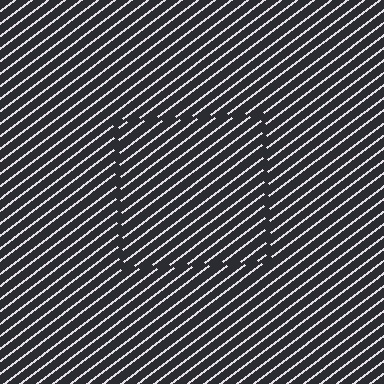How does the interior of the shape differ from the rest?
The interior of the shape contains the same grating, shifted by half a period — the contour is defined by the phase discontinuity where line-ends from the inner and outer gratings abut.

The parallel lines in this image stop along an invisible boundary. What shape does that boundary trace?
An illusory square. The interior of the shape contains the same grating, shifted by half a period — the contour is defined by the phase discontinuity where line-ends from the inner and outer gratings abut.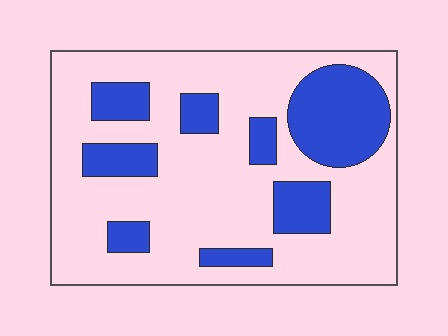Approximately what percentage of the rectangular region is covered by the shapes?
Approximately 25%.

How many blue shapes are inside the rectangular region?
8.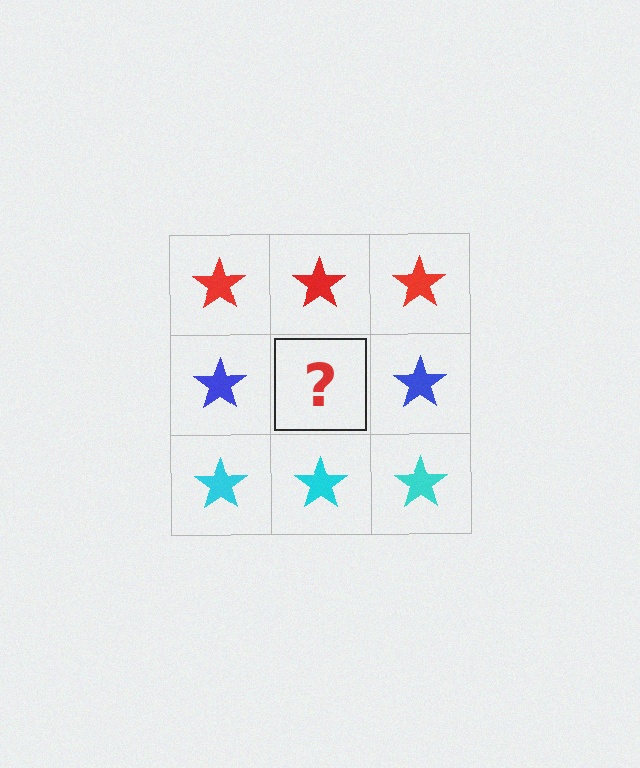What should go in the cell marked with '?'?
The missing cell should contain a blue star.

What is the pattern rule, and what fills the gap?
The rule is that each row has a consistent color. The gap should be filled with a blue star.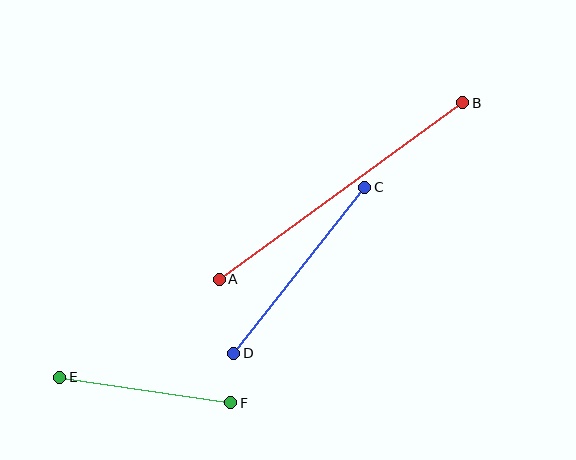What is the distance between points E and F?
The distance is approximately 173 pixels.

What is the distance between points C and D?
The distance is approximately 211 pixels.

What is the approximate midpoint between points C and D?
The midpoint is at approximately (299, 270) pixels.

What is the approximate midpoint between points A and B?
The midpoint is at approximately (341, 191) pixels.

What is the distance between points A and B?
The distance is approximately 301 pixels.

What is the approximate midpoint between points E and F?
The midpoint is at approximately (145, 390) pixels.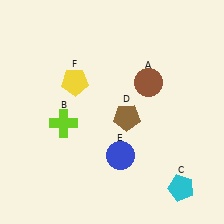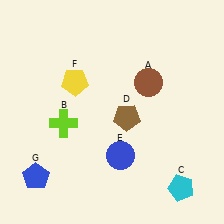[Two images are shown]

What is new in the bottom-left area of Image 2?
A blue pentagon (G) was added in the bottom-left area of Image 2.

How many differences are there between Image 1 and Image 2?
There is 1 difference between the two images.